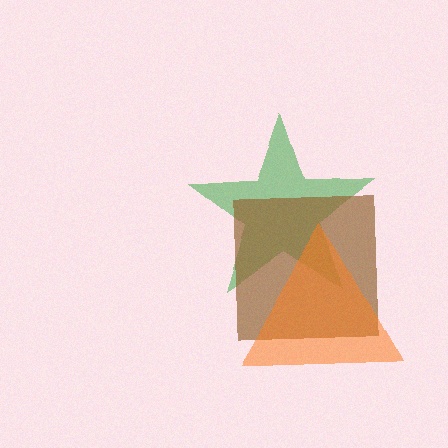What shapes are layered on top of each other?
The layered shapes are: a green star, a brown square, an orange triangle.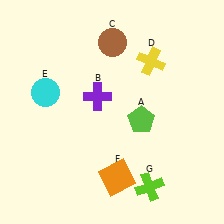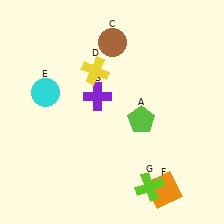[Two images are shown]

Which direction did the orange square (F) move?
The orange square (F) moved right.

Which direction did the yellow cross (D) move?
The yellow cross (D) moved left.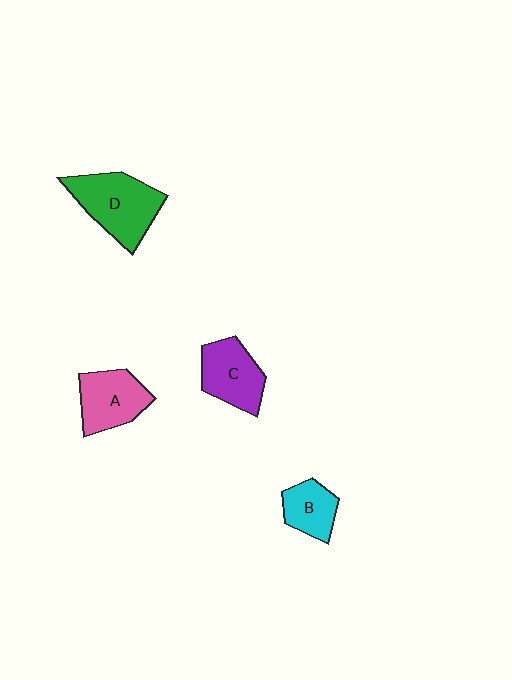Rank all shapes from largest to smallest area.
From largest to smallest: D (green), C (purple), A (pink), B (cyan).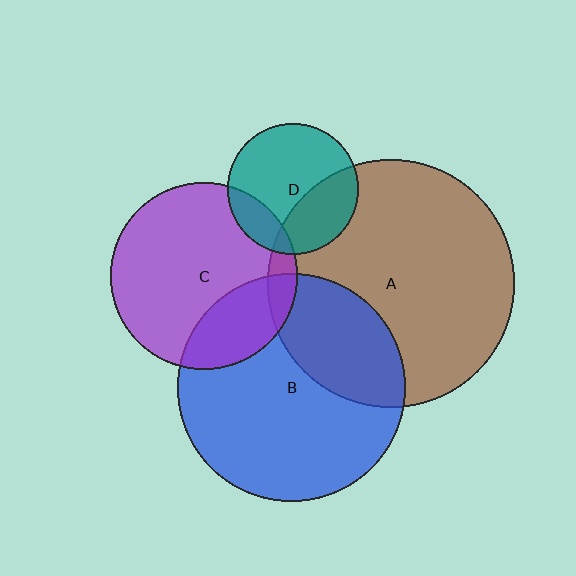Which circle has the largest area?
Circle A (brown).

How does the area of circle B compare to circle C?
Approximately 1.5 times.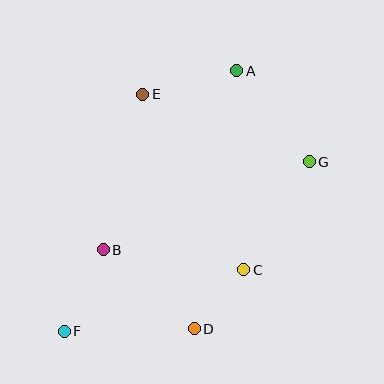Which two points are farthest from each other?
Points A and F are farthest from each other.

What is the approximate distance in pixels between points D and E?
The distance between D and E is approximately 240 pixels.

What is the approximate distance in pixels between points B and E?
The distance between B and E is approximately 160 pixels.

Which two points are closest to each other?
Points C and D are closest to each other.